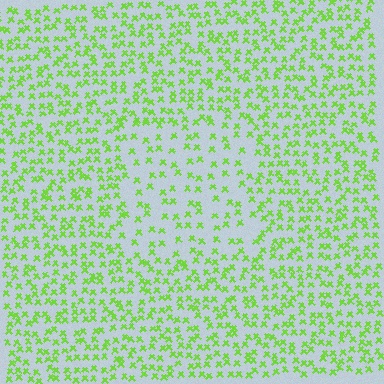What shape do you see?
I see a rectangle.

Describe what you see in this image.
The image contains small lime elements arranged at two different densities. A rectangle-shaped region is visible where the elements are less densely packed than the surrounding area.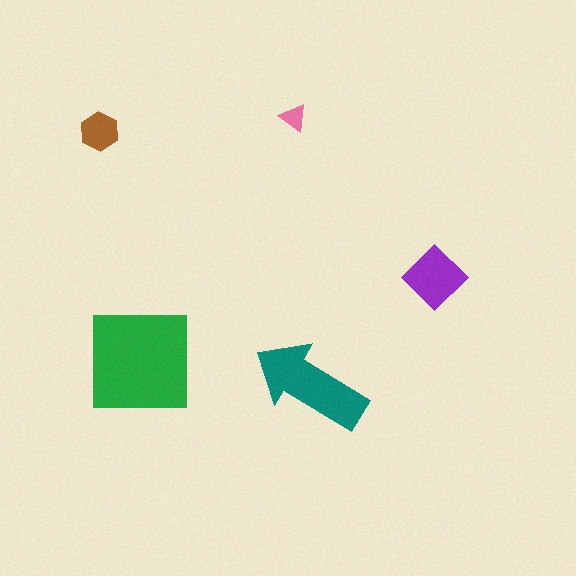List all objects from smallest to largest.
The pink triangle, the brown hexagon, the purple diamond, the teal arrow, the green square.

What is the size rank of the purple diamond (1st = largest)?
3rd.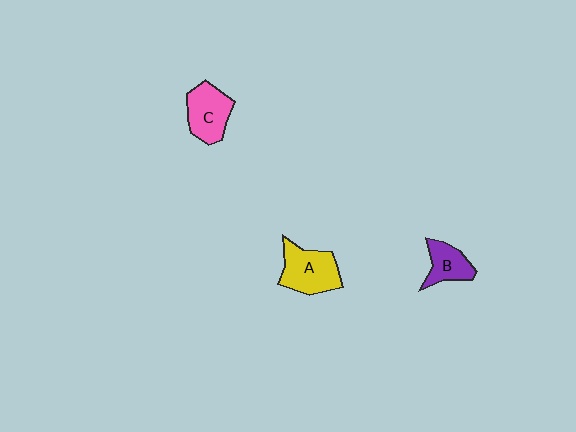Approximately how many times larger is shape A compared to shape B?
Approximately 1.5 times.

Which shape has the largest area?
Shape A (yellow).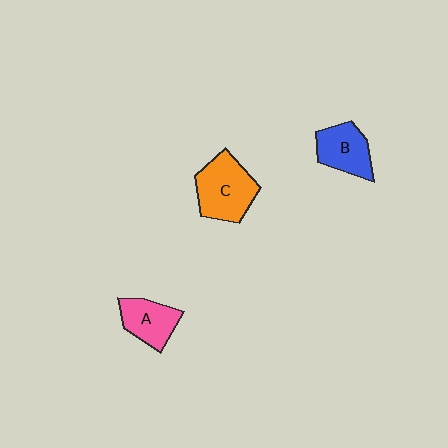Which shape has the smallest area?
Shape A (pink).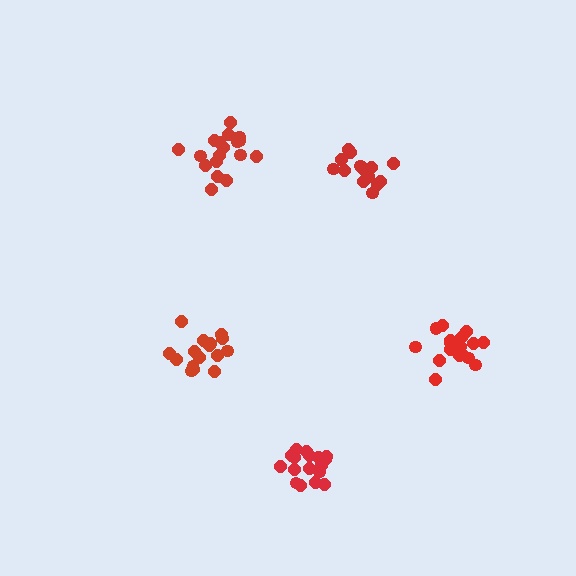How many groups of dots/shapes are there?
There are 5 groups.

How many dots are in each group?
Group 1: 16 dots, Group 2: 18 dots, Group 3: 15 dots, Group 4: 18 dots, Group 5: 17 dots (84 total).